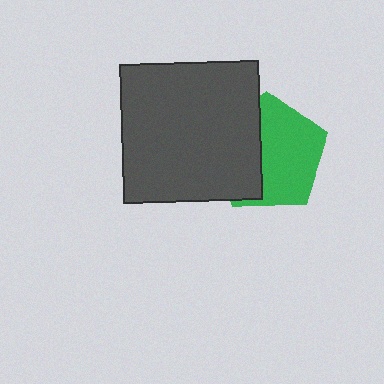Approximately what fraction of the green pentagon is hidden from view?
Roughly 41% of the green pentagon is hidden behind the dark gray square.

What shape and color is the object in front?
The object in front is a dark gray square.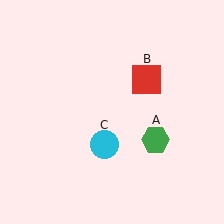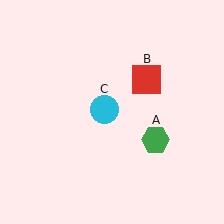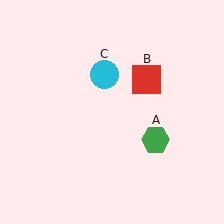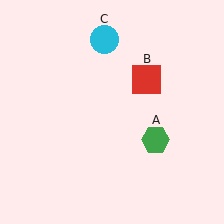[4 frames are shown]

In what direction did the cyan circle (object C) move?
The cyan circle (object C) moved up.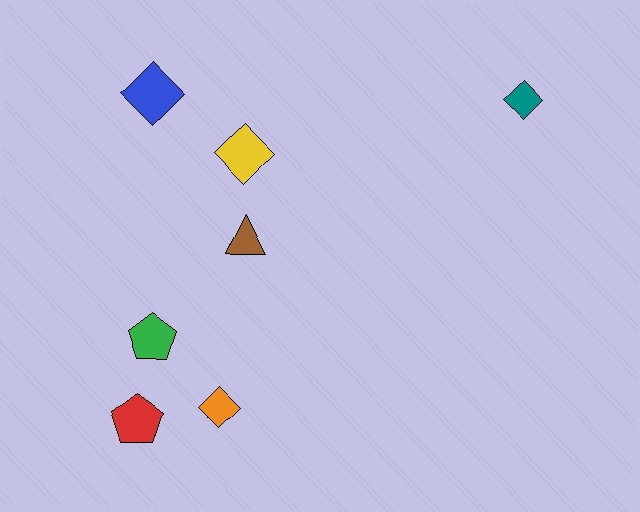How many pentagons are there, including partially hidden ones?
There are 2 pentagons.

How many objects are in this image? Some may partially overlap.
There are 7 objects.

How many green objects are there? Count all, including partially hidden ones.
There is 1 green object.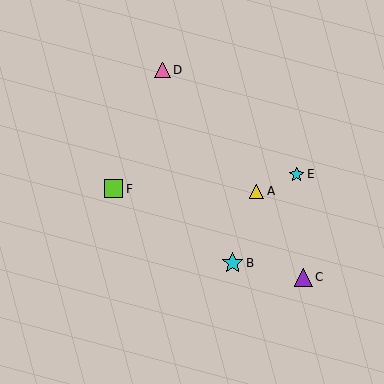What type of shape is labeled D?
Shape D is a pink triangle.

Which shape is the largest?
The cyan star (labeled B) is the largest.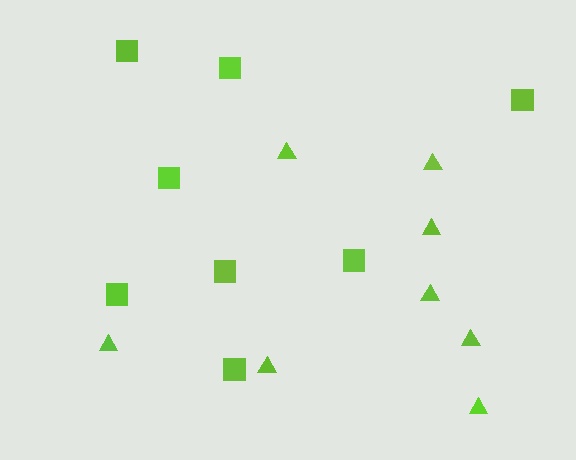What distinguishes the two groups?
There are 2 groups: one group of squares (8) and one group of triangles (8).